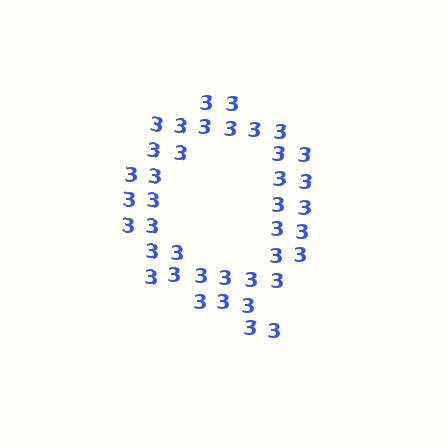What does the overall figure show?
The overall figure shows the letter Q.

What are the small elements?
The small elements are digit 3's.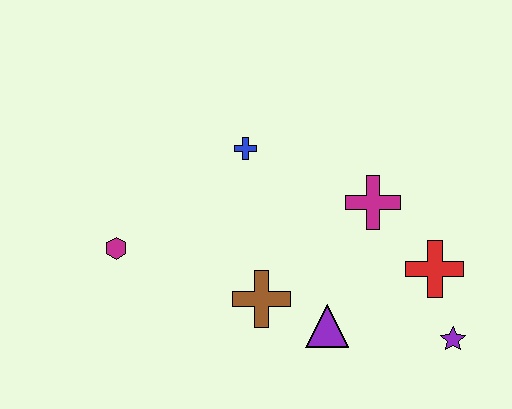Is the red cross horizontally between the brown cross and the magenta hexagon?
No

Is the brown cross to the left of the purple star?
Yes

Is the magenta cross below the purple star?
No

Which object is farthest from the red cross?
The magenta hexagon is farthest from the red cross.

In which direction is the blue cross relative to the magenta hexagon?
The blue cross is to the right of the magenta hexagon.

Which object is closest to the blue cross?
The magenta cross is closest to the blue cross.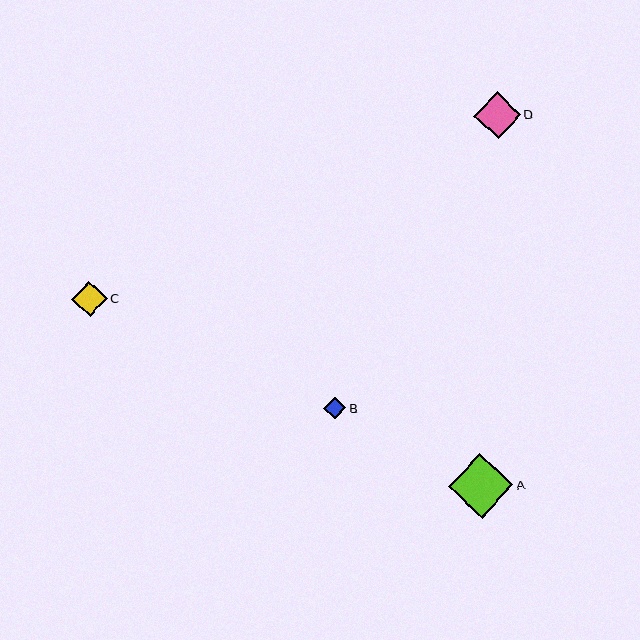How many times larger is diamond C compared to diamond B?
Diamond C is approximately 1.6 times the size of diamond B.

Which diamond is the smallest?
Diamond B is the smallest with a size of approximately 22 pixels.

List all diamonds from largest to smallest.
From largest to smallest: A, D, C, B.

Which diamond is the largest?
Diamond A is the largest with a size of approximately 65 pixels.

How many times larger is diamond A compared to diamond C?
Diamond A is approximately 1.8 times the size of diamond C.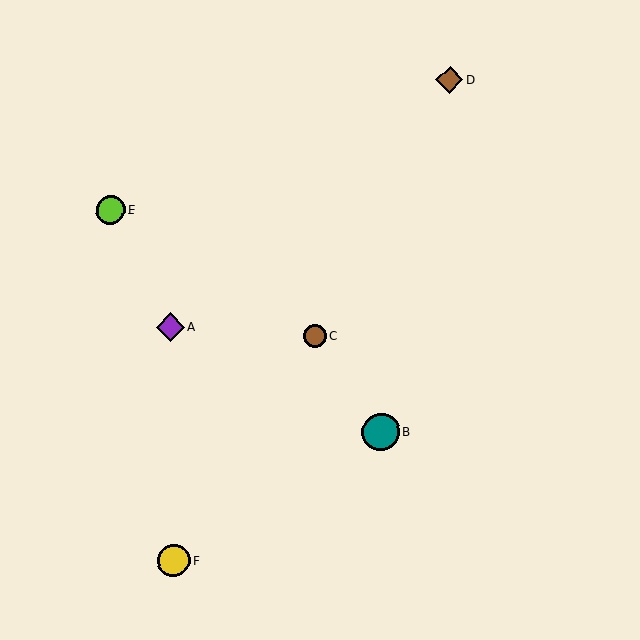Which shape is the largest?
The teal circle (labeled B) is the largest.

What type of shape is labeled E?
Shape E is a lime circle.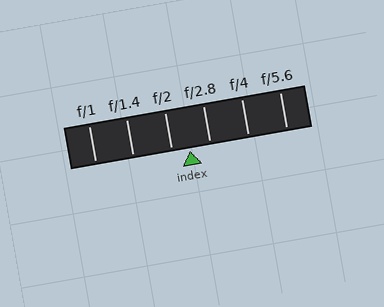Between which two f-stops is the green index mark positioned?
The index mark is between f/2 and f/2.8.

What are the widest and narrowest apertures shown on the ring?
The widest aperture shown is f/1 and the narrowest is f/5.6.